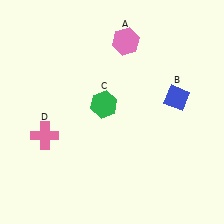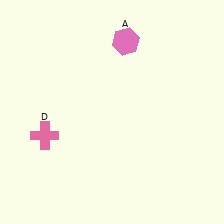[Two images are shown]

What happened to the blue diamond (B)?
The blue diamond (B) was removed in Image 2. It was in the top-right area of Image 1.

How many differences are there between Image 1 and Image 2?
There are 2 differences between the two images.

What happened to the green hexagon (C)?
The green hexagon (C) was removed in Image 2. It was in the top-left area of Image 1.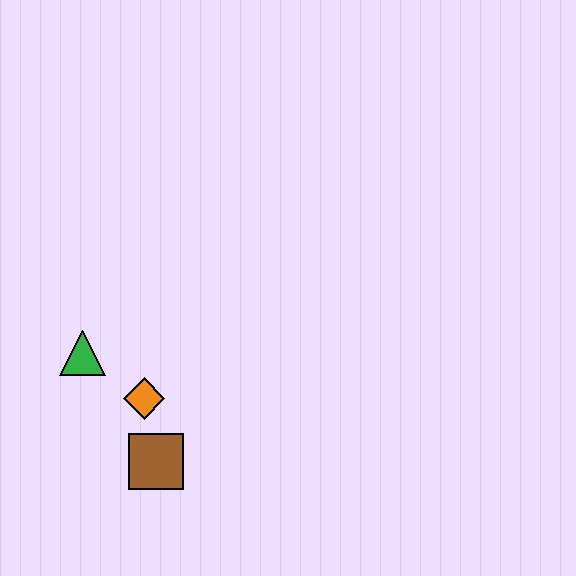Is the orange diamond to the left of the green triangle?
No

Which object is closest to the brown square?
The orange diamond is closest to the brown square.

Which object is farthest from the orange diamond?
The green triangle is farthest from the orange diamond.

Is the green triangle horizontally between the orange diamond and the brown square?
No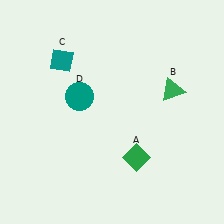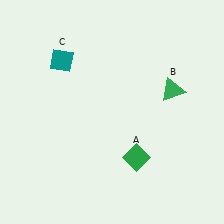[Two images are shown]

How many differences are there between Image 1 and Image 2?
There is 1 difference between the two images.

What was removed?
The teal circle (D) was removed in Image 2.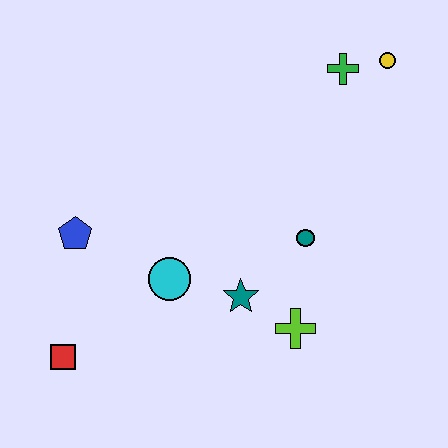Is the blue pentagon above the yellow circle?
No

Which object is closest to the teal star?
The lime cross is closest to the teal star.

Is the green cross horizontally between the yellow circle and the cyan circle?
Yes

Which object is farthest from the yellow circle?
The red square is farthest from the yellow circle.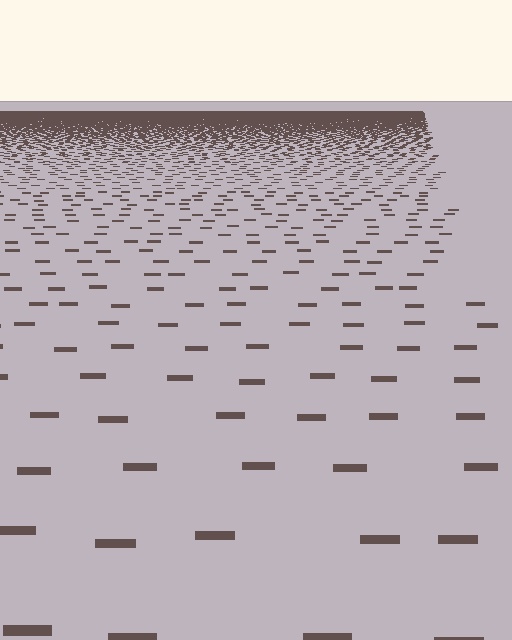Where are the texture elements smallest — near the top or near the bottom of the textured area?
Near the top.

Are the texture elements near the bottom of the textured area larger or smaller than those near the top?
Larger. Near the bottom, elements are closer to the viewer and appear at a bigger on-screen size.